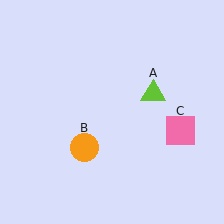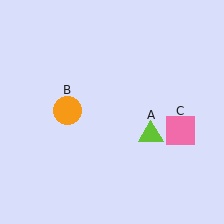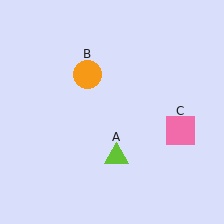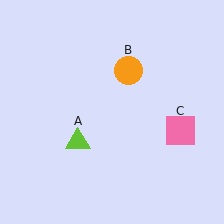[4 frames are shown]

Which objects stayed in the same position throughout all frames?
Pink square (object C) remained stationary.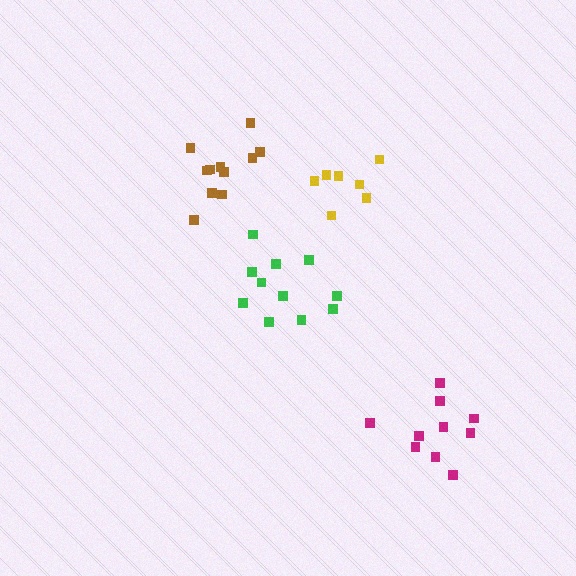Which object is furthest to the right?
The magenta cluster is rightmost.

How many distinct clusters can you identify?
There are 4 distinct clusters.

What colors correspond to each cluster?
The clusters are colored: green, magenta, yellow, brown.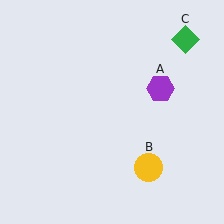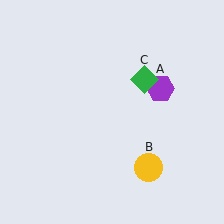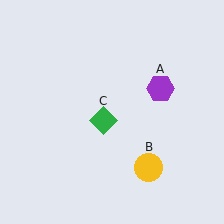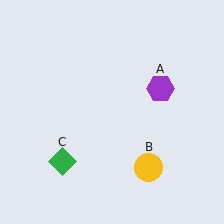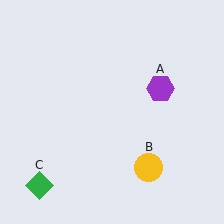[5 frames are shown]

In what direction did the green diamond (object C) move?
The green diamond (object C) moved down and to the left.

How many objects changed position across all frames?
1 object changed position: green diamond (object C).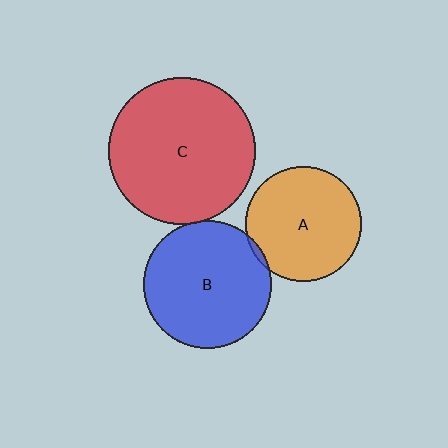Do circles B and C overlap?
Yes.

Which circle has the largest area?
Circle C (red).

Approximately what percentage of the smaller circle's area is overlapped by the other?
Approximately 5%.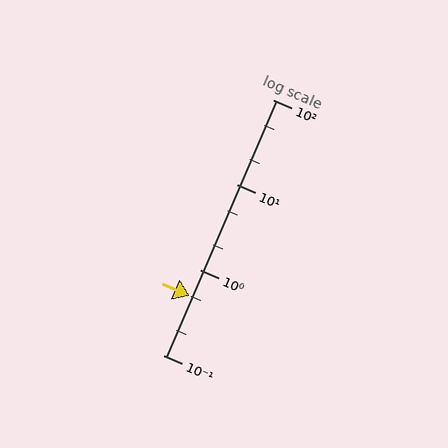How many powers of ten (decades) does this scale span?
The scale spans 3 decades, from 0.1 to 100.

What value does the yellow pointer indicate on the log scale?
The pointer indicates approximately 0.5.